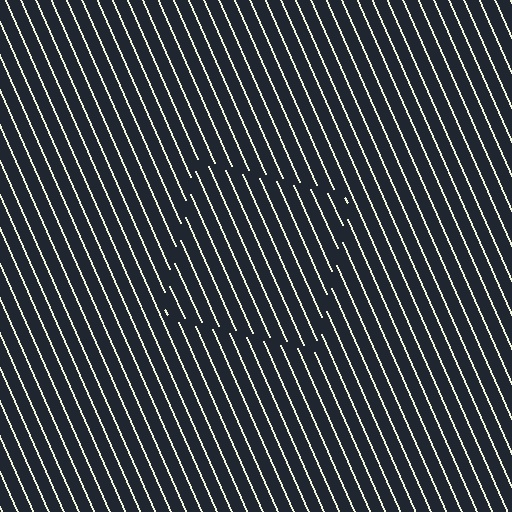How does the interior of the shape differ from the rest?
The interior of the shape contains the same grating, shifted by half a period — the contour is defined by the phase discontinuity where line-ends from the inner and outer gratings abut.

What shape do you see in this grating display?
An illusory square. The interior of the shape contains the same grating, shifted by half a period — the contour is defined by the phase discontinuity where line-ends from the inner and outer gratings abut.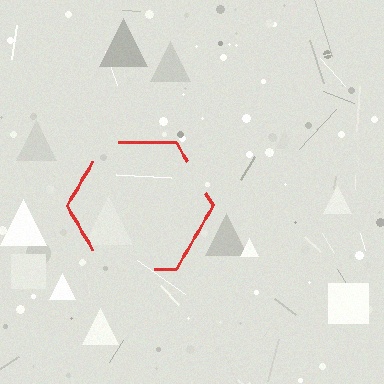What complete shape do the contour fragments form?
The contour fragments form a hexagon.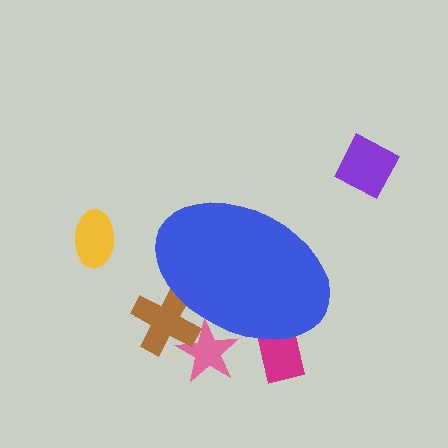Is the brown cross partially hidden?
Yes, the brown cross is partially hidden behind the blue ellipse.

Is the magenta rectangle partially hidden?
Yes, the magenta rectangle is partially hidden behind the blue ellipse.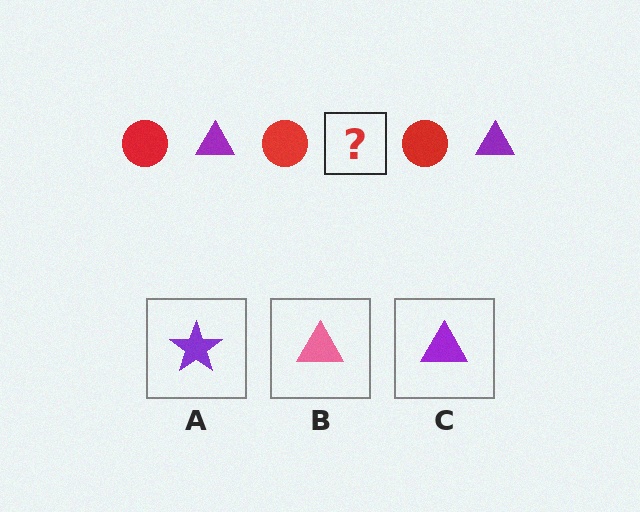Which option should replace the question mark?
Option C.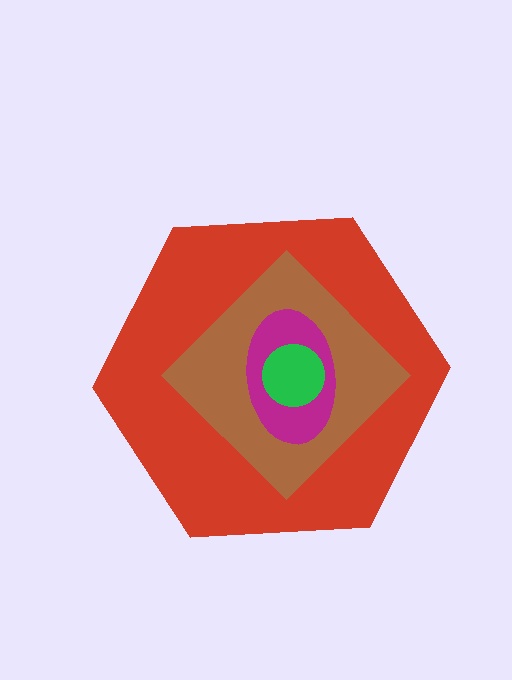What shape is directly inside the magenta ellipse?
The green circle.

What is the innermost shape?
The green circle.